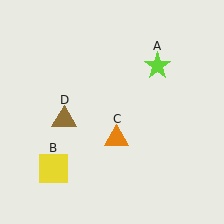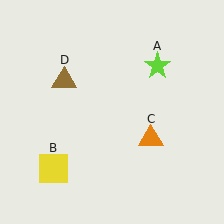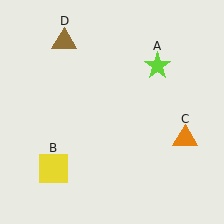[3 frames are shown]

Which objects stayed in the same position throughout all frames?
Lime star (object A) and yellow square (object B) remained stationary.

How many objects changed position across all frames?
2 objects changed position: orange triangle (object C), brown triangle (object D).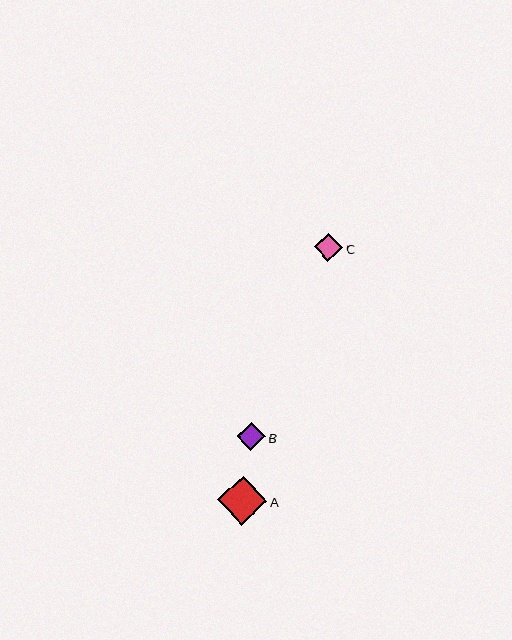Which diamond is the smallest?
Diamond C is the smallest with a size of approximately 28 pixels.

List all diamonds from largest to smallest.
From largest to smallest: A, B, C.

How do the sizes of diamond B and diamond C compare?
Diamond B and diamond C are approximately the same size.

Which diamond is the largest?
Diamond A is the largest with a size of approximately 49 pixels.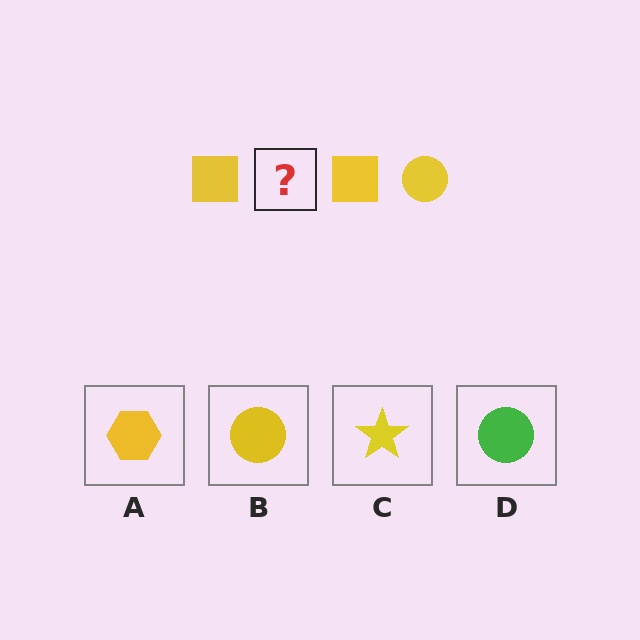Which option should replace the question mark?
Option B.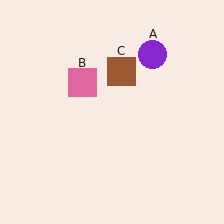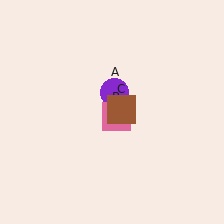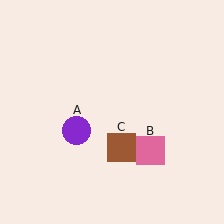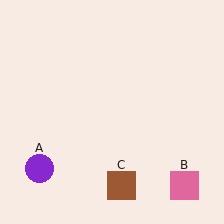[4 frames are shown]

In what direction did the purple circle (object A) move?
The purple circle (object A) moved down and to the left.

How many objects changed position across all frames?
3 objects changed position: purple circle (object A), pink square (object B), brown square (object C).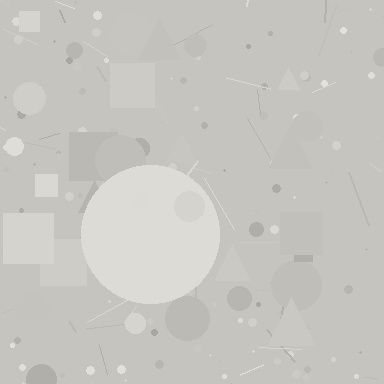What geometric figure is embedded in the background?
A circle is embedded in the background.